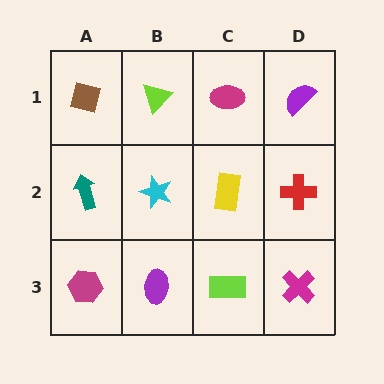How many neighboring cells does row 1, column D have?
2.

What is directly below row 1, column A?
A teal arrow.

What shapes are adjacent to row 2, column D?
A purple semicircle (row 1, column D), a magenta cross (row 3, column D), a yellow rectangle (row 2, column C).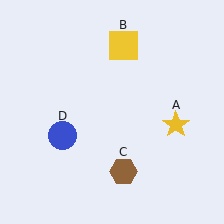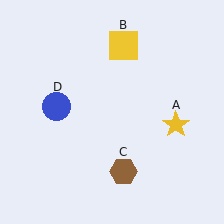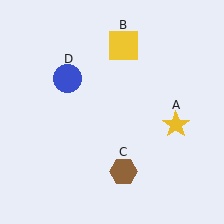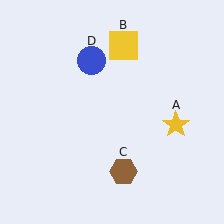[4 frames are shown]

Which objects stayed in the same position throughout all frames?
Yellow star (object A) and yellow square (object B) and brown hexagon (object C) remained stationary.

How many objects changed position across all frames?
1 object changed position: blue circle (object D).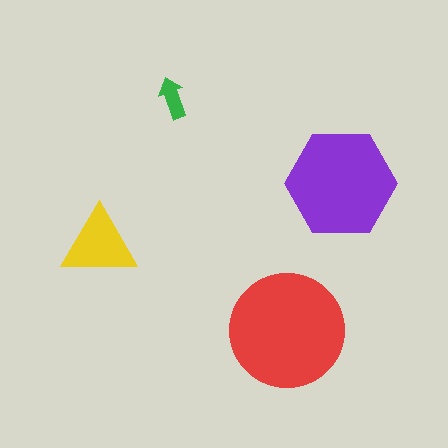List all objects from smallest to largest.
The green arrow, the yellow triangle, the purple hexagon, the red circle.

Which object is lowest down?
The red circle is bottommost.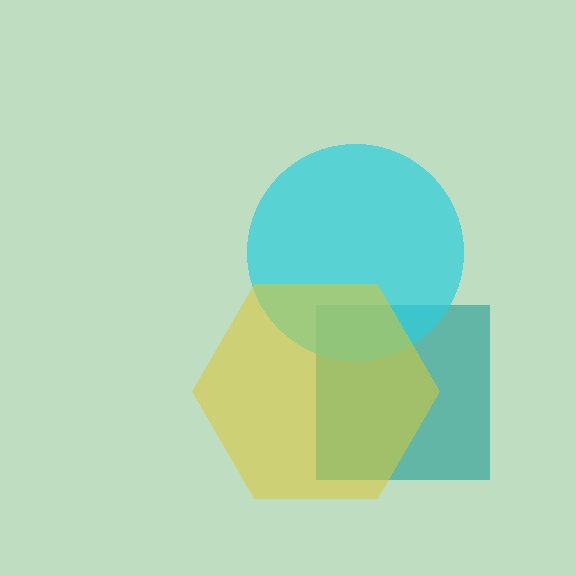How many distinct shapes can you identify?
There are 3 distinct shapes: a teal square, a cyan circle, a yellow hexagon.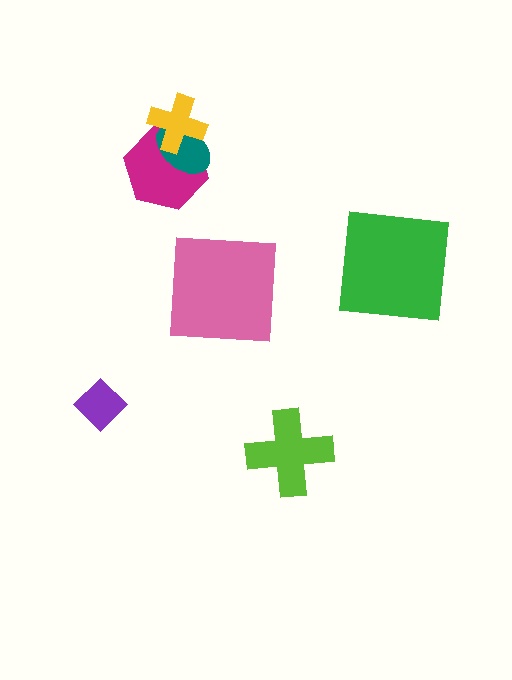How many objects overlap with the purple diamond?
0 objects overlap with the purple diamond.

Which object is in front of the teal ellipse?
The yellow cross is in front of the teal ellipse.